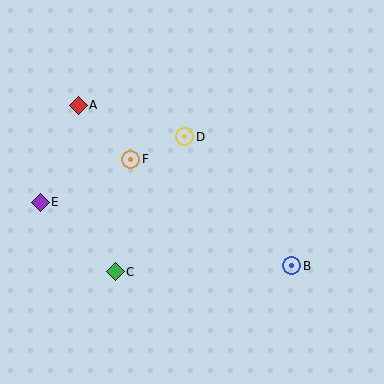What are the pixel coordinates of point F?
Point F is at (131, 159).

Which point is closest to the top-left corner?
Point A is closest to the top-left corner.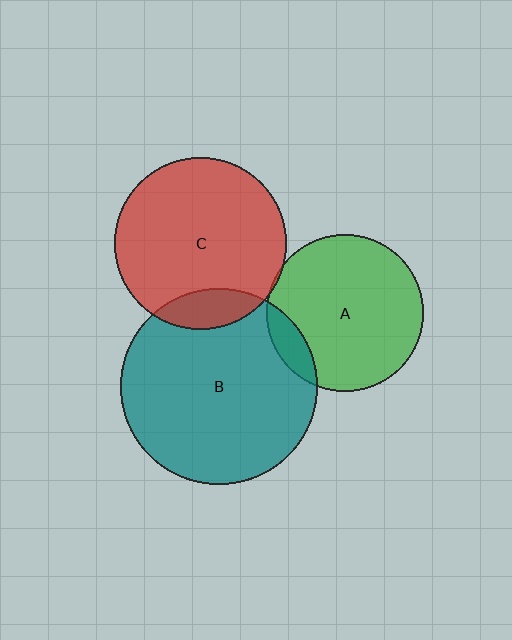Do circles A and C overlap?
Yes.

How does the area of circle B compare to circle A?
Approximately 1.6 times.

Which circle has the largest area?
Circle B (teal).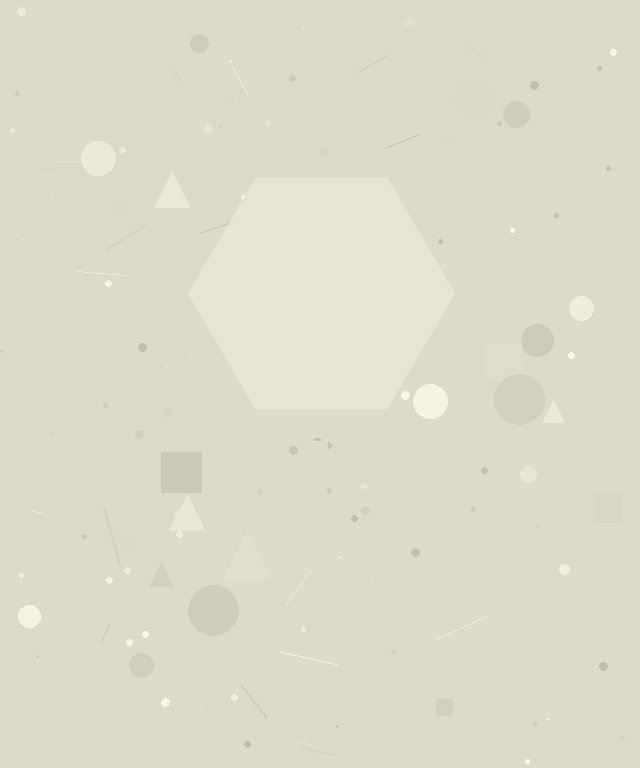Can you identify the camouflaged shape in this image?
The camouflaged shape is a hexagon.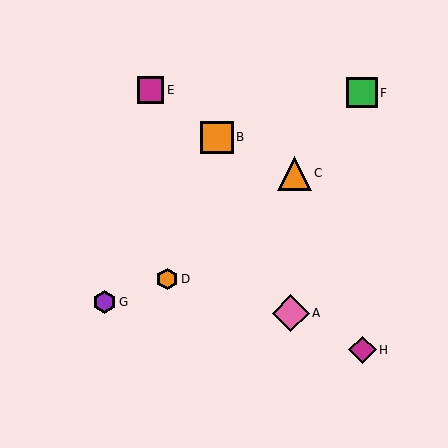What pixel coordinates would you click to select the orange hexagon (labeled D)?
Click at (167, 279) to select the orange hexagon D.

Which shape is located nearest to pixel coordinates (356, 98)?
The green square (labeled F) at (362, 93) is nearest to that location.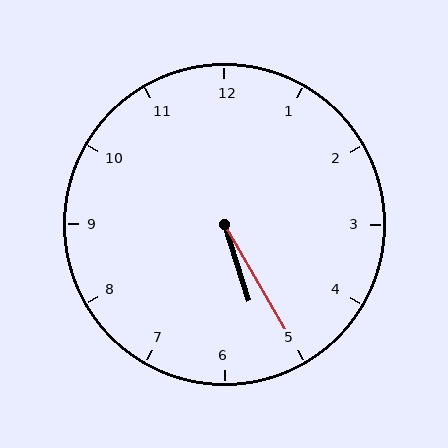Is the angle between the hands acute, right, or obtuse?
It is acute.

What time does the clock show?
5:25.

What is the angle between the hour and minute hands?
Approximately 12 degrees.